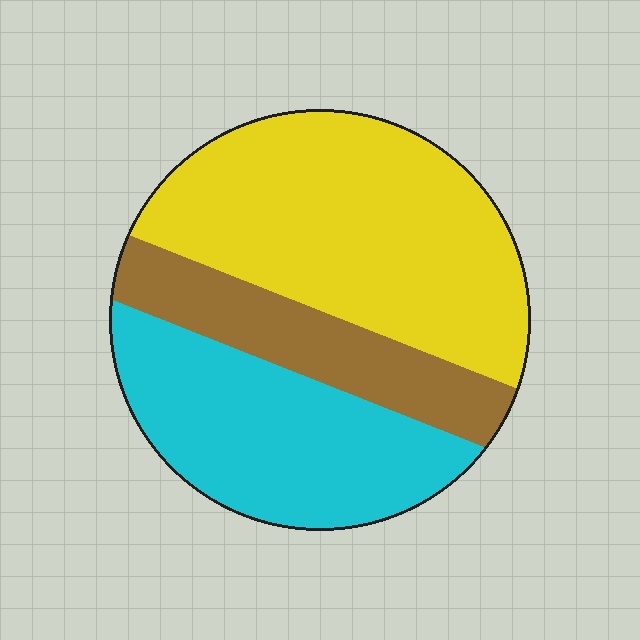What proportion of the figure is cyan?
Cyan takes up about one third (1/3) of the figure.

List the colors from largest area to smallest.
From largest to smallest: yellow, cyan, brown.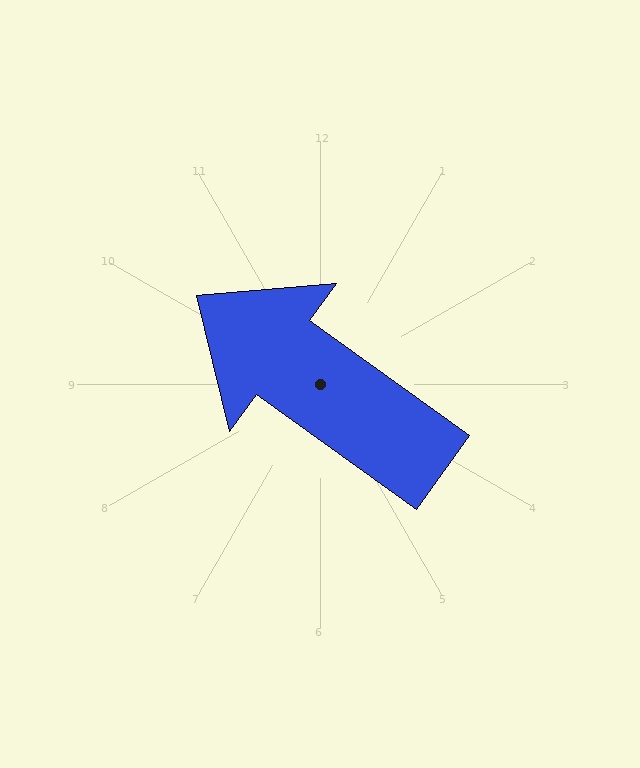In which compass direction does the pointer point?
Northwest.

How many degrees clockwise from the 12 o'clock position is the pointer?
Approximately 306 degrees.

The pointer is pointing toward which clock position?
Roughly 10 o'clock.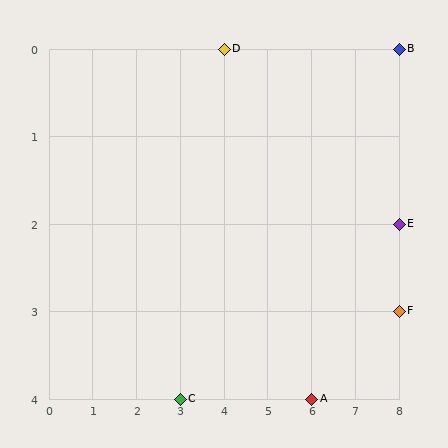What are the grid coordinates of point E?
Point E is at grid coordinates (8, 2).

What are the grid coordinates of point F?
Point F is at grid coordinates (8, 3).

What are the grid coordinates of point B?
Point B is at grid coordinates (8, 0).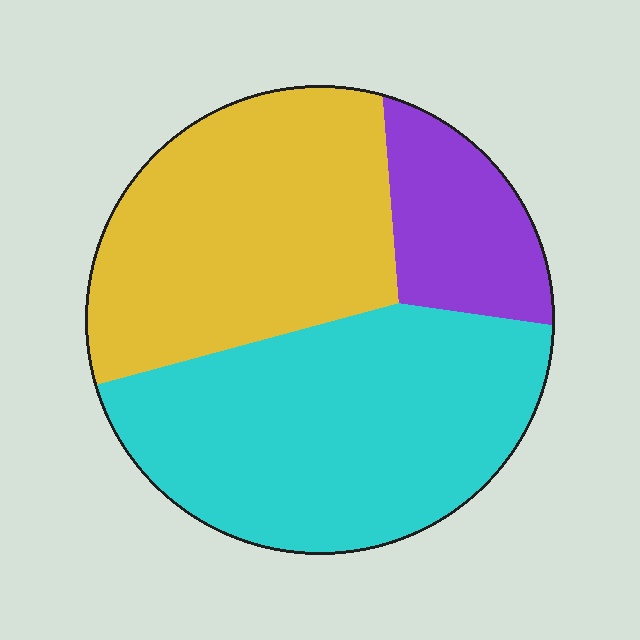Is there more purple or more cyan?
Cyan.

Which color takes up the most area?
Cyan, at roughly 45%.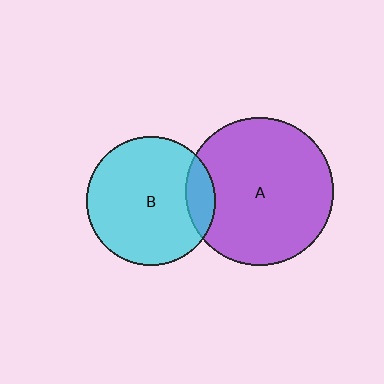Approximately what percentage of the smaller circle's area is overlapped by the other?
Approximately 15%.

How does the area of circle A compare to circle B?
Approximately 1.3 times.